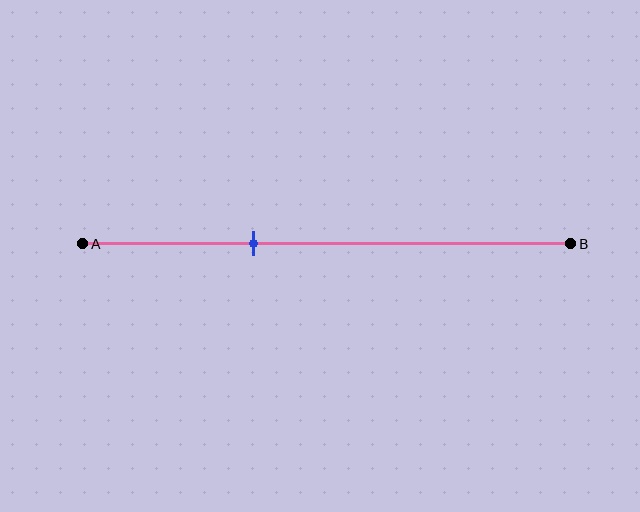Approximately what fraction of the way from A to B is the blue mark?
The blue mark is approximately 35% of the way from A to B.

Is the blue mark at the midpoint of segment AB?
No, the mark is at about 35% from A, not at the 50% midpoint.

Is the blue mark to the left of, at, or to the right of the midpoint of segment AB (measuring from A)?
The blue mark is to the left of the midpoint of segment AB.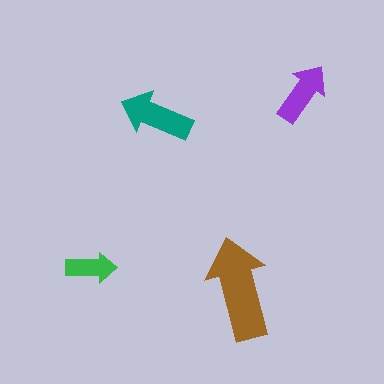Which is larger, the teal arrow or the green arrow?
The teal one.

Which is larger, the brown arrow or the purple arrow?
The brown one.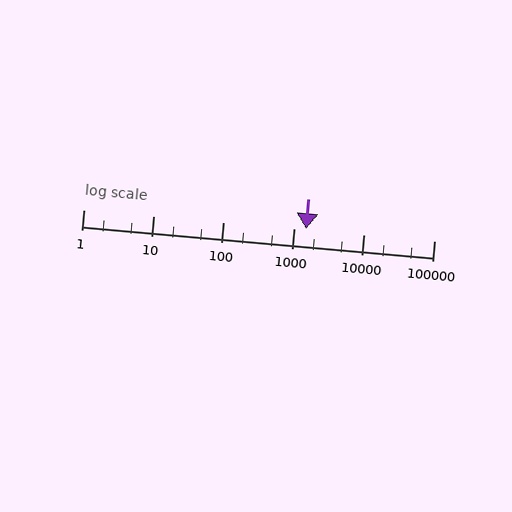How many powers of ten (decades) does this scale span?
The scale spans 5 decades, from 1 to 100000.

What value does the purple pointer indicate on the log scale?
The pointer indicates approximately 1500.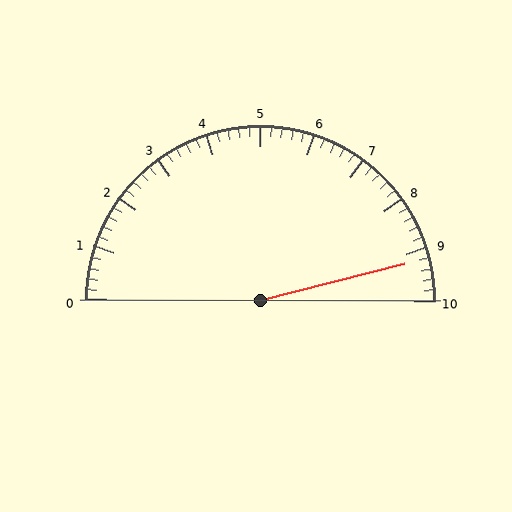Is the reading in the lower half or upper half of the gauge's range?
The reading is in the upper half of the range (0 to 10).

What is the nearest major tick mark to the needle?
The nearest major tick mark is 9.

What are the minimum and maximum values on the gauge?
The gauge ranges from 0 to 10.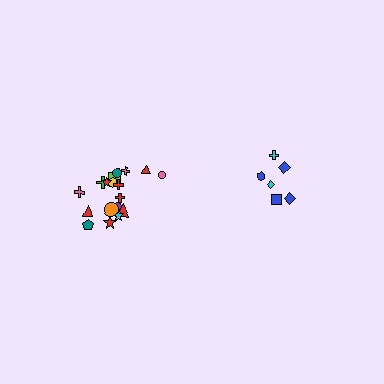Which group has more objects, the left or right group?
The left group.